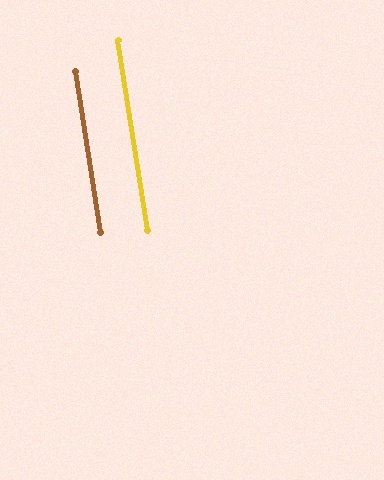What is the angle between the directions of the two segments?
Approximately 0 degrees.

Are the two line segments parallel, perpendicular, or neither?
Parallel — their directions differ by only 0.4°.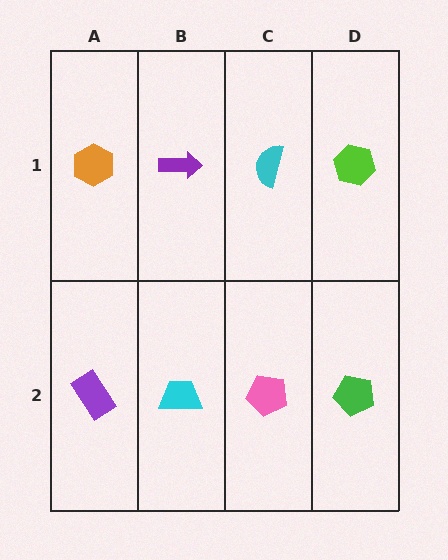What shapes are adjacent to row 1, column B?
A cyan trapezoid (row 2, column B), an orange hexagon (row 1, column A), a cyan semicircle (row 1, column C).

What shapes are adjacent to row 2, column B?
A purple arrow (row 1, column B), a purple rectangle (row 2, column A), a pink pentagon (row 2, column C).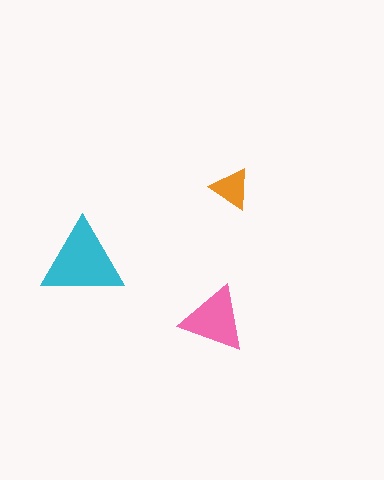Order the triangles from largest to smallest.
the cyan one, the pink one, the orange one.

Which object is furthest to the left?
The cyan triangle is leftmost.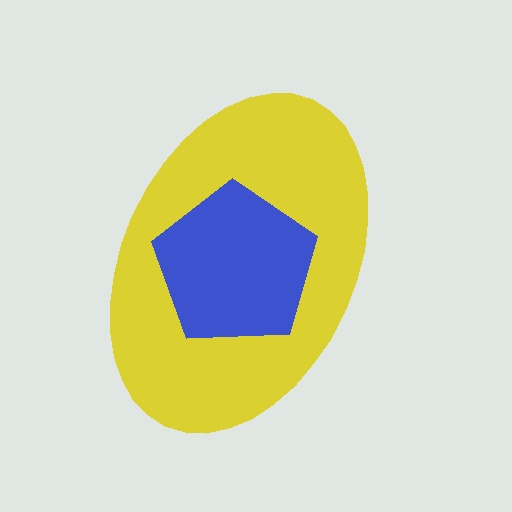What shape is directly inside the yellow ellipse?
The blue pentagon.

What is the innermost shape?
The blue pentagon.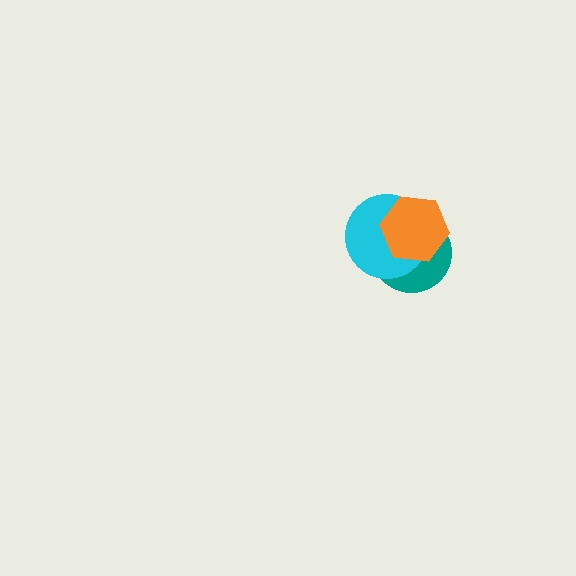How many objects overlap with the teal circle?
2 objects overlap with the teal circle.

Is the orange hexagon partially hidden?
No, no other shape covers it.